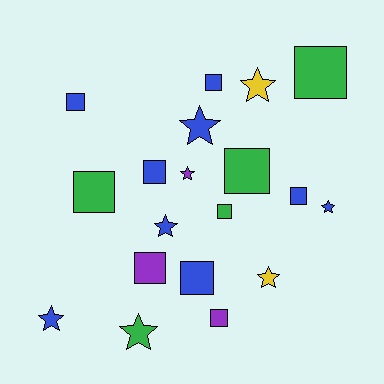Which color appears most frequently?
Blue, with 9 objects.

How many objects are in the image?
There are 19 objects.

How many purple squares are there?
There are 2 purple squares.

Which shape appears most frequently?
Square, with 11 objects.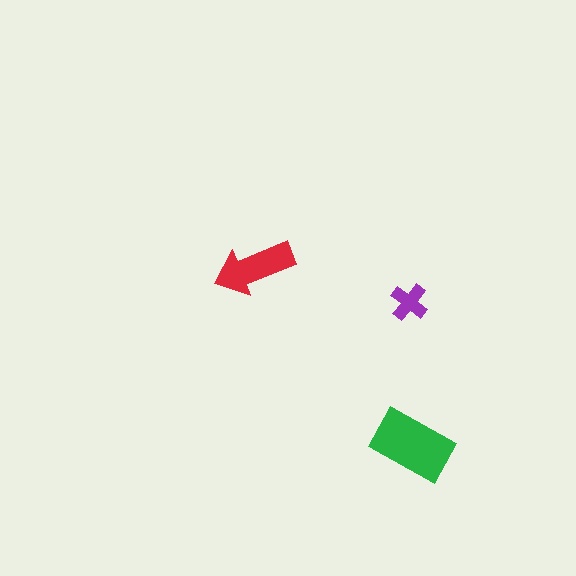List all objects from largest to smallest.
The green rectangle, the red arrow, the purple cross.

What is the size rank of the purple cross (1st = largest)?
3rd.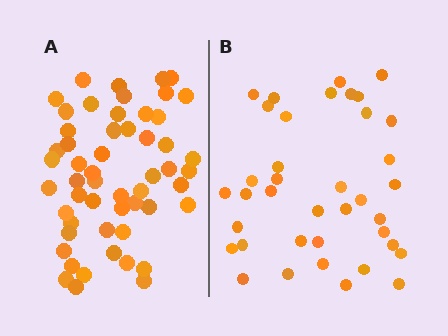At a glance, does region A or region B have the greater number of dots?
Region A (the left region) has more dots.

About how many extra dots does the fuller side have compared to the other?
Region A has approximately 15 more dots than region B.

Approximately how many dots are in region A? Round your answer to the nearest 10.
About 50 dots. (The exact count is 54, which rounds to 50.)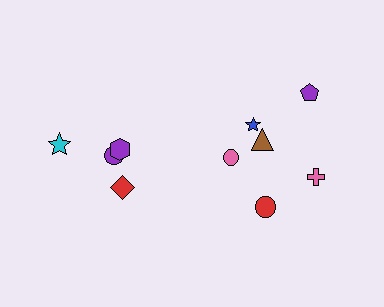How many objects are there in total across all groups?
There are 10 objects.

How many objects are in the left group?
There are 4 objects.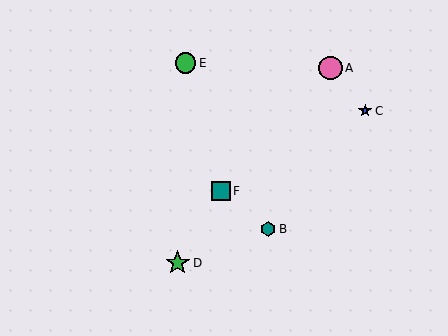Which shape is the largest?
The green star (labeled D) is the largest.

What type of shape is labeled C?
Shape C is a blue star.